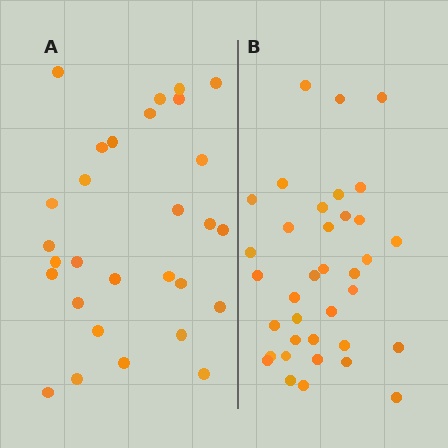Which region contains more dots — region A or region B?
Region B (the right region) has more dots.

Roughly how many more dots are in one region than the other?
Region B has roughly 8 or so more dots than region A.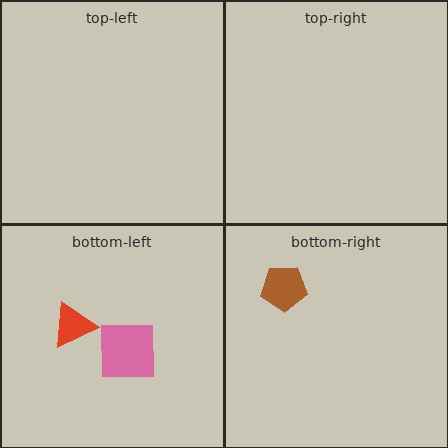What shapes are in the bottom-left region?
The red triangle, the pink square.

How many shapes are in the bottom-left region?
2.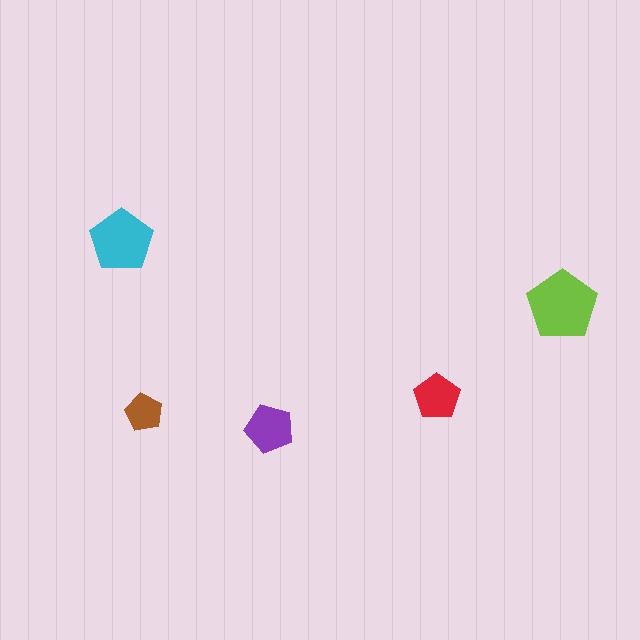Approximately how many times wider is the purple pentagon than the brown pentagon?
About 1.5 times wider.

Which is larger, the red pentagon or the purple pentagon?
The purple one.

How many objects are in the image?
There are 5 objects in the image.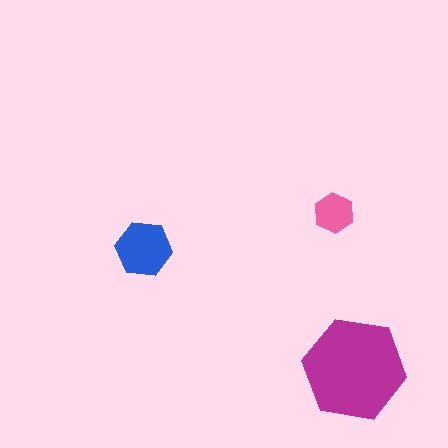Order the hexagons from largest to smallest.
the magenta one, the blue one, the pink one.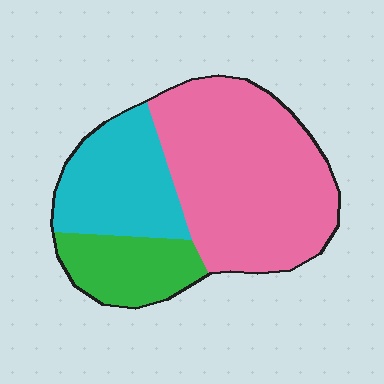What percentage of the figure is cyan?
Cyan takes up between a sixth and a third of the figure.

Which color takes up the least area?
Green, at roughly 20%.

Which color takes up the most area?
Pink, at roughly 55%.